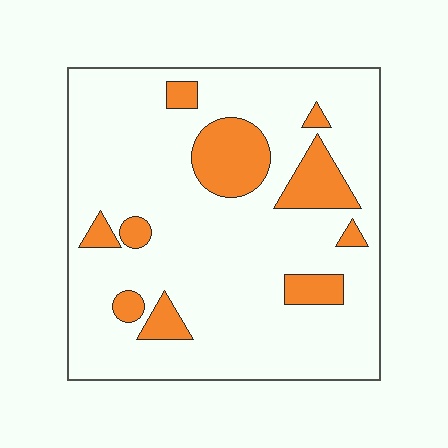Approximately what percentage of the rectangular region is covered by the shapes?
Approximately 15%.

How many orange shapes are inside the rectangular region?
10.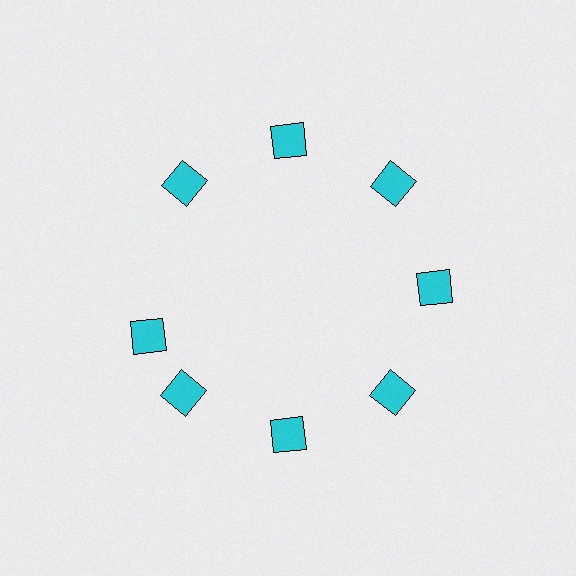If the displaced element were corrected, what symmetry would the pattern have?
It would have 8-fold rotational symmetry — the pattern would map onto itself every 45 degrees.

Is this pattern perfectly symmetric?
No. The 8 cyan diamonds are arranged in a ring, but one element near the 9 o'clock position is rotated out of alignment along the ring, breaking the 8-fold rotational symmetry.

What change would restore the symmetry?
The symmetry would be restored by rotating it back into even spacing with its neighbors so that all 8 diamonds sit at equal angles and equal distance from the center.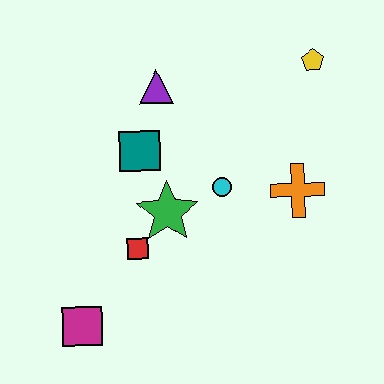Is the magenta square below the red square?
Yes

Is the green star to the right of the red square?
Yes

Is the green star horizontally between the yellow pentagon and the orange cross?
No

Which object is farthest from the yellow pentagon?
The magenta square is farthest from the yellow pentagon.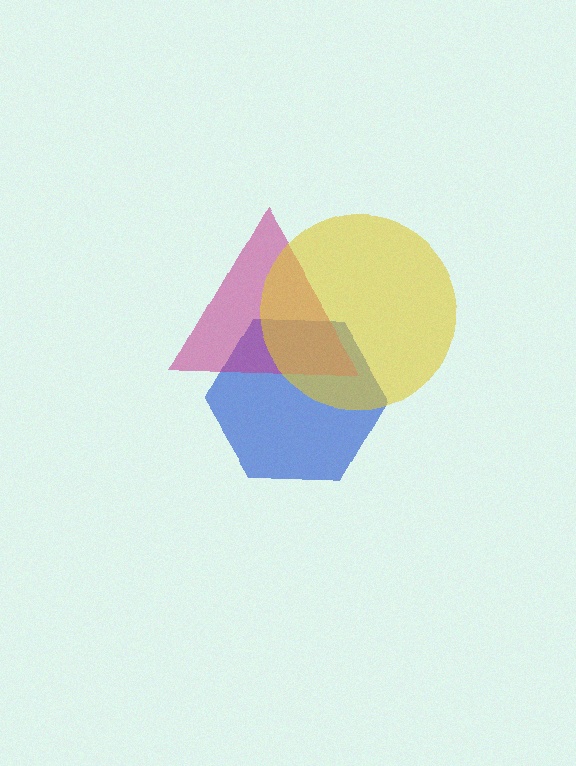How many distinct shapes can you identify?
There are 3 distinct shapes: a blue hexagon, a magenta triangle, a yellow circle.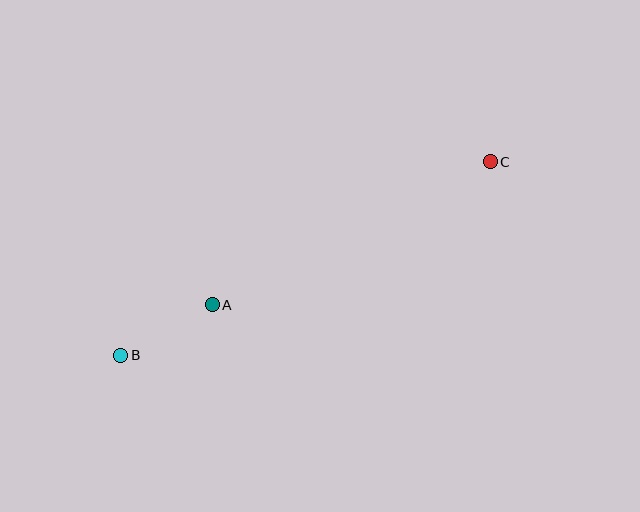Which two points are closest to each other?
Points A and B are closest to each other.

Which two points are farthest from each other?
Points B and C are farthest from each other.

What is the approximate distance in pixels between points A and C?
The distance between A and C is approximately 313 pixels.